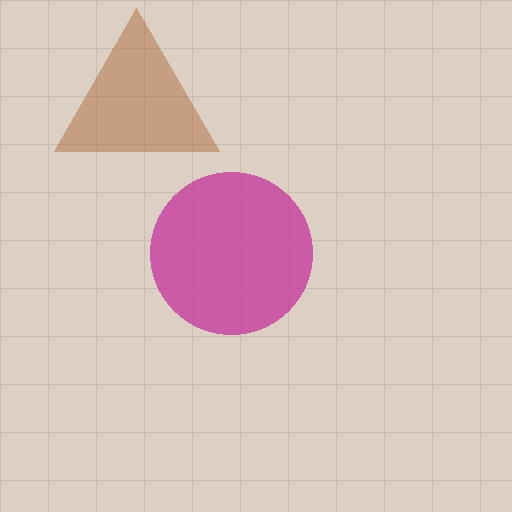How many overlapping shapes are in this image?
There are 2 overlapping shapes in the image.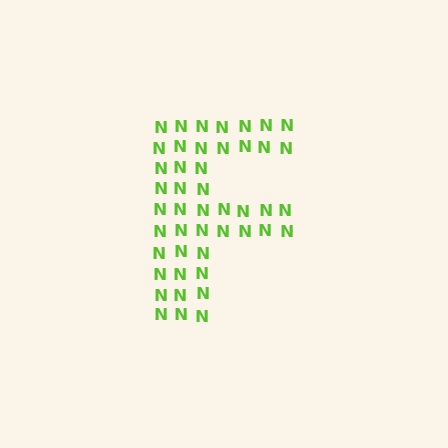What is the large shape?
The large shape is the letter F.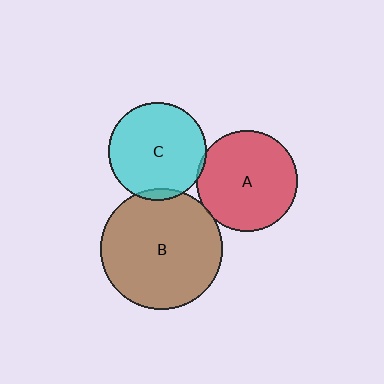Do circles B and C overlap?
Yes.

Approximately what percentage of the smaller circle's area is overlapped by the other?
Approximately 5%.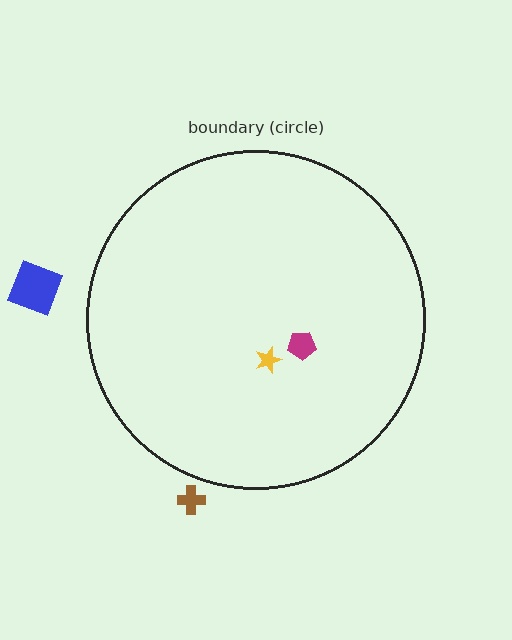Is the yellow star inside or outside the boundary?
Inside.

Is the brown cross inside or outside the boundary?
Outside.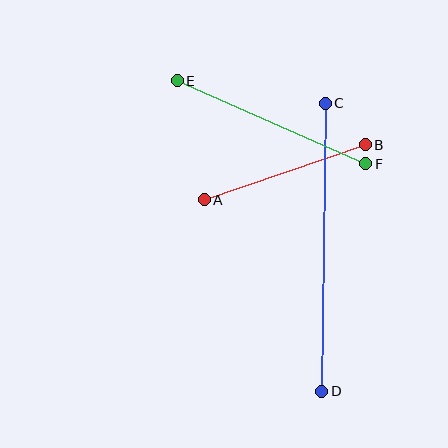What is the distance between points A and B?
The distance is approximately 170 pixels.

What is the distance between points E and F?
The distance is approximately 206 pixels.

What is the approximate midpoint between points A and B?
The midpoint is at approximately (285, 172) pixels.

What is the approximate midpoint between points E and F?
The midpoint is at approximately (271, 122) pixels.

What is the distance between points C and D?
The distance is approximately 288 pixels.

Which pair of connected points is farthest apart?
Points C and D are farthest apart.